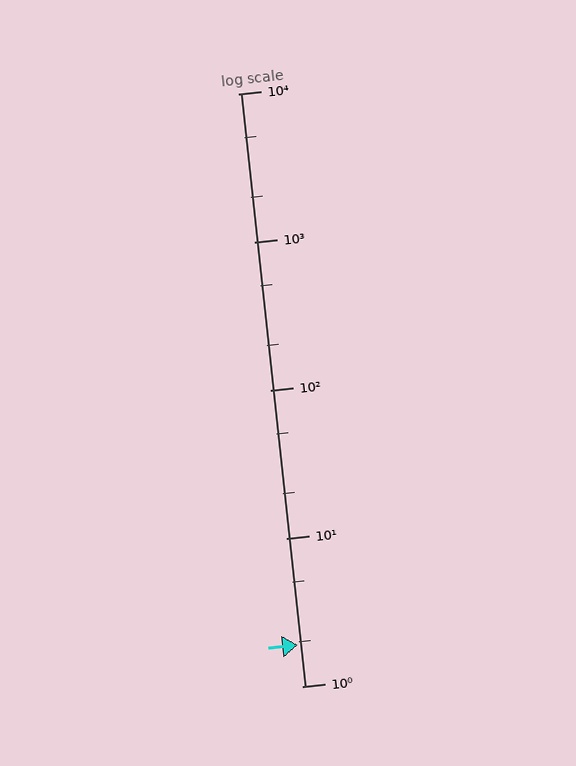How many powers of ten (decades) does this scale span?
The scale spans 4 decades, from 1 to 10000.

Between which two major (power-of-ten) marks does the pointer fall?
The pointer is between 1 and 10.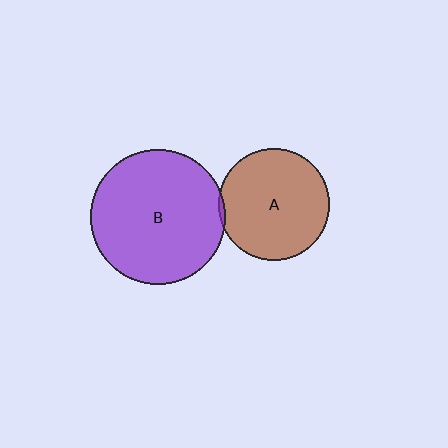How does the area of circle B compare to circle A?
Approximately 1.5 times.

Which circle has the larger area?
Circle B (purple).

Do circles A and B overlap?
Yes.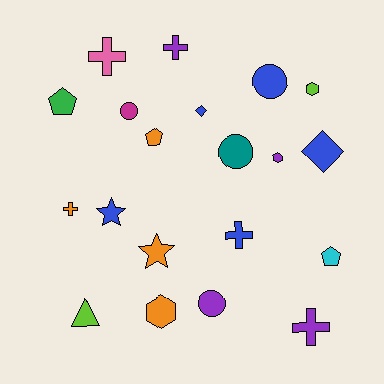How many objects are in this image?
There are 20 objects.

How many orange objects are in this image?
There are 4 orange objects.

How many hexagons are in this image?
There are 3 hexagons.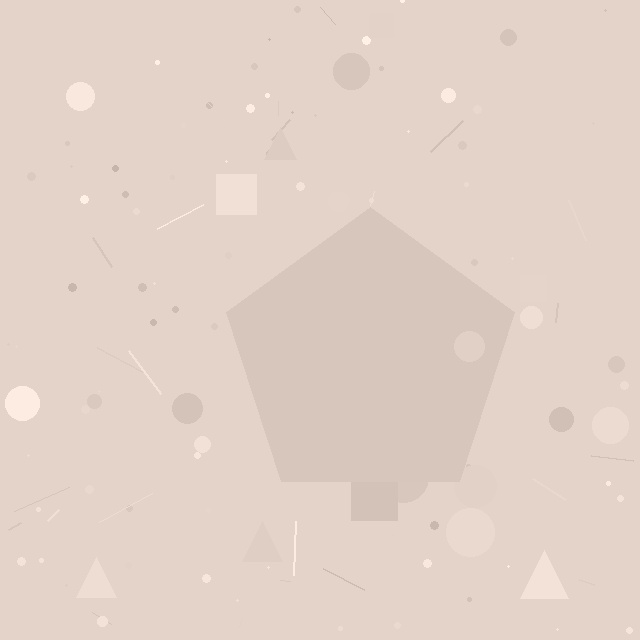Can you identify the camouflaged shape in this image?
The camouflaged shape is a pentagon.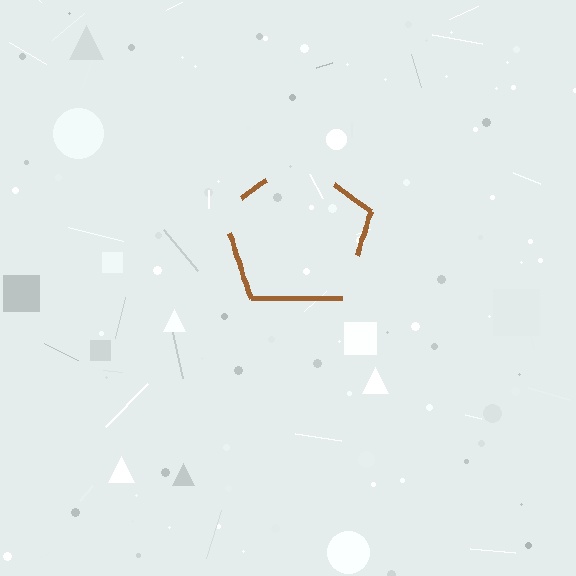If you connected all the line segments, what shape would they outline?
They would outline a pentagon.